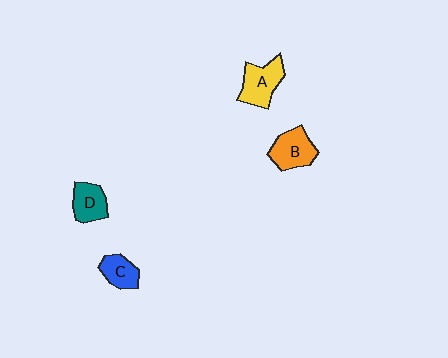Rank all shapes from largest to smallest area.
From largest to smallest: A (yellow), B (orange), D (teal), C (blue).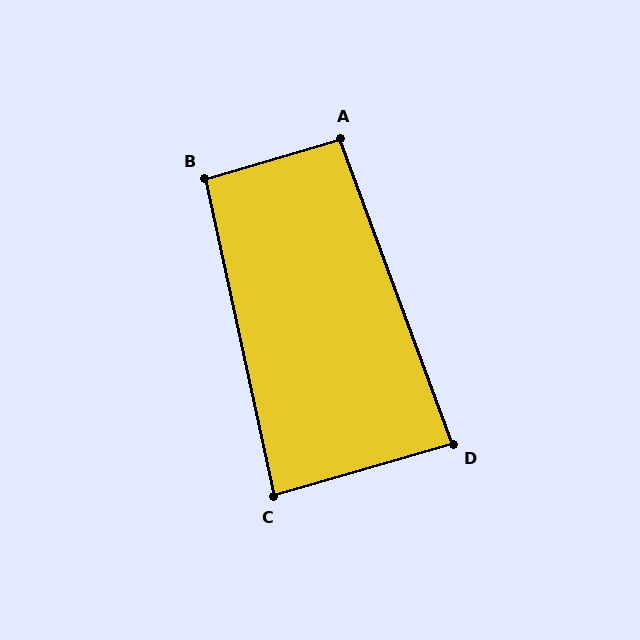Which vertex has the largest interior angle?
B, at approximately 94 degrees.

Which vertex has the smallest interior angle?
D, at approximately 86 degrees.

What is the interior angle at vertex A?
Approximately 94 degrees (approximately right).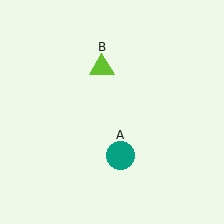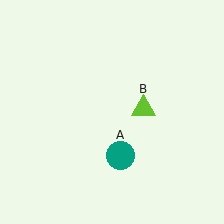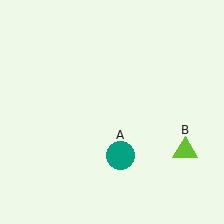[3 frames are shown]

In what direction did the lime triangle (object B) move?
The lime triangle (object B) moved down and to the right.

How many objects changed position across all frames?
1 object changed position: lime triangle (object B).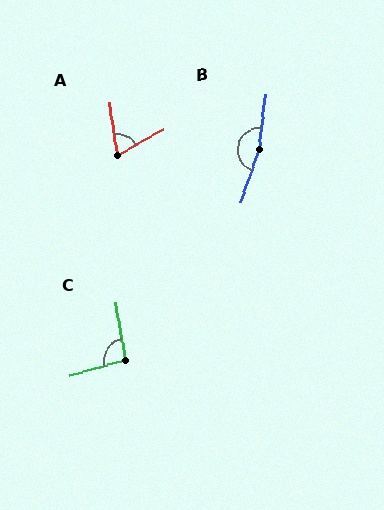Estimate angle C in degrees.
Approximately 96 degrees.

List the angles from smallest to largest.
A (69°), C (96°), B (166°).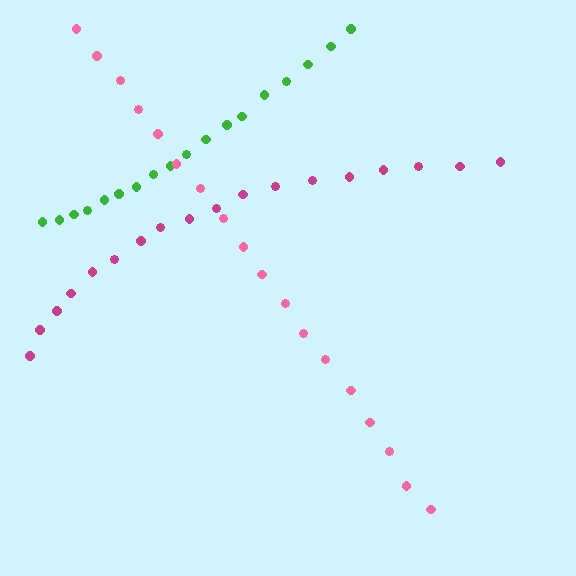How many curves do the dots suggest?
There are 3 distinct paths.